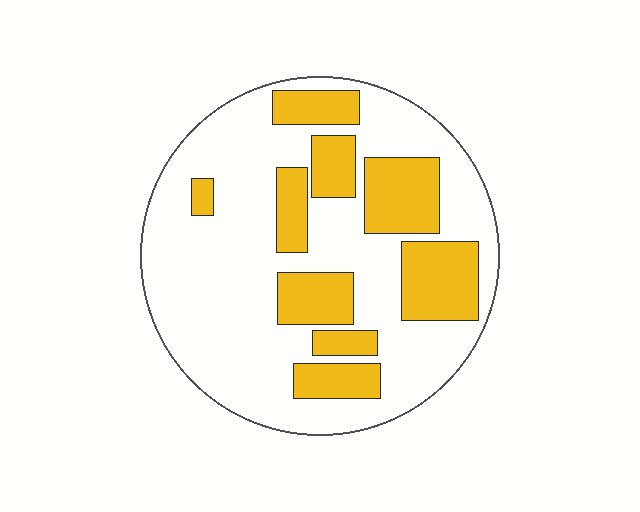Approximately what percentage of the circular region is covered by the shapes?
Approximately 30%.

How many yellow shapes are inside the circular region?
9.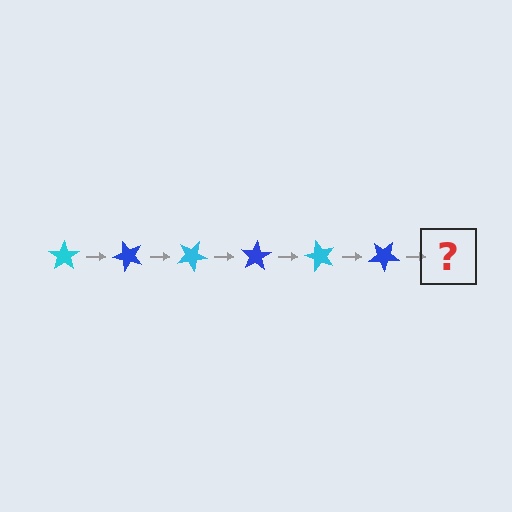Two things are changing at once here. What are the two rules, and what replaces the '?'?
The two rules are that it rotates 50 degrees each step and the color cycles through cyan and blue. The '?' should be a cyan star, rotated 300 degrees from the start.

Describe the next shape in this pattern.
It should be a cyan star, rotated 300 degrees from the start.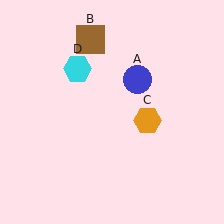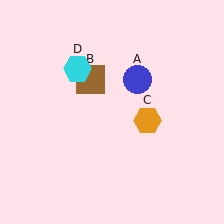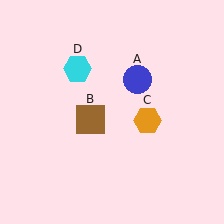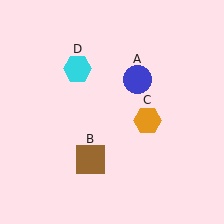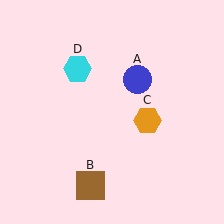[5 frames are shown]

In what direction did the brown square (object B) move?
The brown square (object B) moved down.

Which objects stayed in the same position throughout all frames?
Blue circle (object A) and orange hexagon (object C) and cyan hexagon (object D) remained stationary.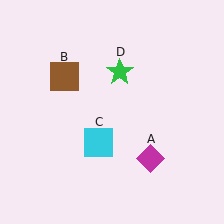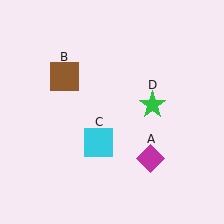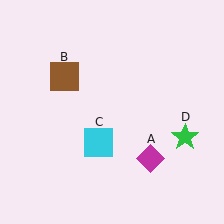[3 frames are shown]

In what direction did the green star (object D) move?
The green star (object D) moved down and to the right.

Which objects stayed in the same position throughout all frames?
Magenta diamond (object A) and brown square (object B) and cyan square (object C) remained stationary.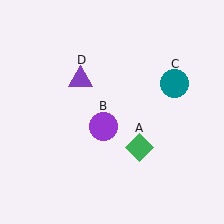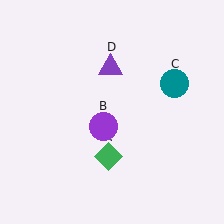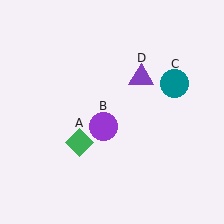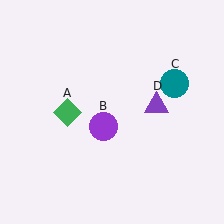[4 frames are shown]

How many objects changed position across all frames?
2 objects changed position: green diamond (object A), purple triangle (object D).